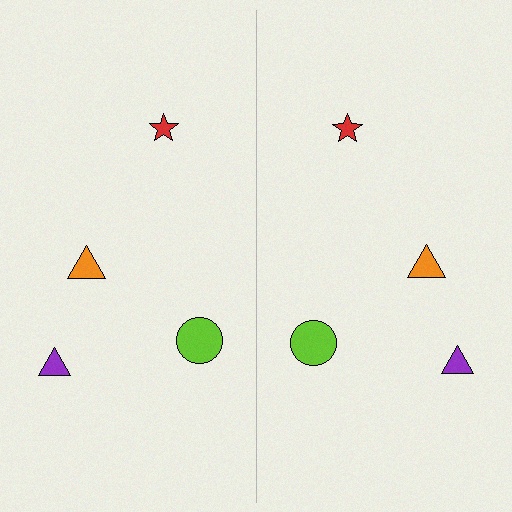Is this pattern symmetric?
Yes, this pattern has bilateral (reflection) symmetry.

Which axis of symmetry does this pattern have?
The pattern has a vertical axis of symmetry running through the center of the image.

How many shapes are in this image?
There are 8 shapes in this image.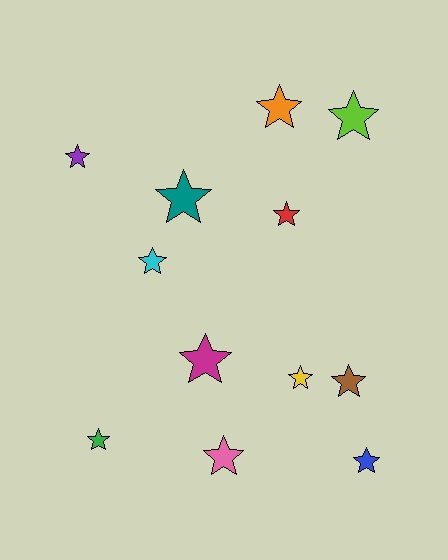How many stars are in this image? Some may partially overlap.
There are 12 stars.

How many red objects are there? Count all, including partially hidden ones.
There is 1 red object.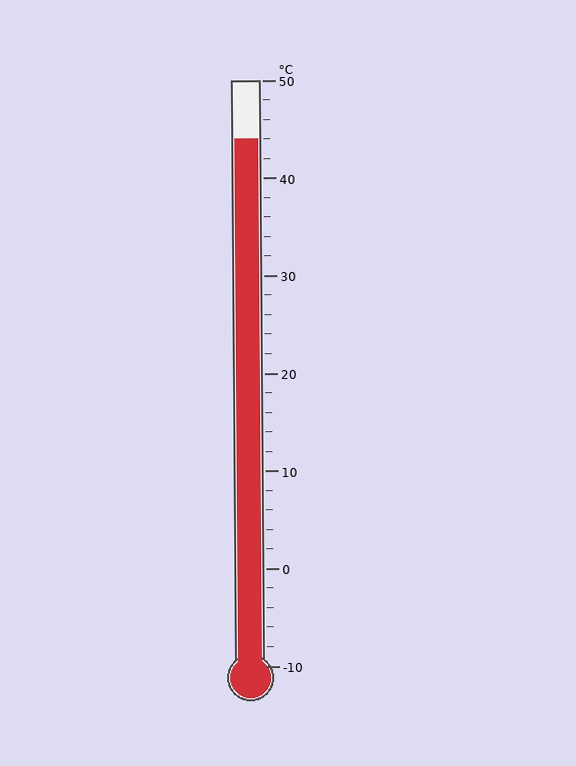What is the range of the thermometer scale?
The thermometer scale ranges from -10°C to 50°C.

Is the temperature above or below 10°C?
The temperature is above 10°C.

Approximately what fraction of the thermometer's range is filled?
The thermometer is filled to approximately 90% of its range.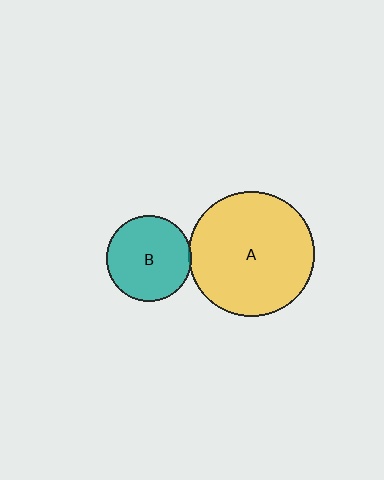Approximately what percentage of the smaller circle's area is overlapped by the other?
Approximately 5%.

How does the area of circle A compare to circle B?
Approximately 2.2 times.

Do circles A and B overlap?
Yes.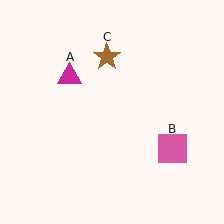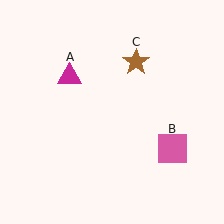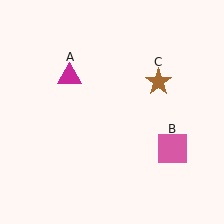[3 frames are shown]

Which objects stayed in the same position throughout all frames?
Magenta triangle (object A) and pink square (object B) remained stationary.